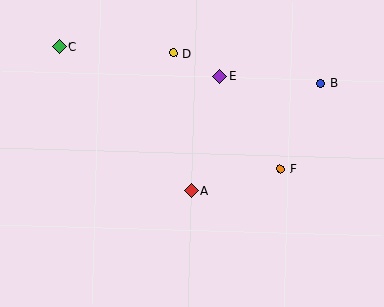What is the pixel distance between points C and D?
The distance between C and D is 114 pixels.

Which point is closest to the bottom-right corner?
Point F is closest to the bottom-right corner.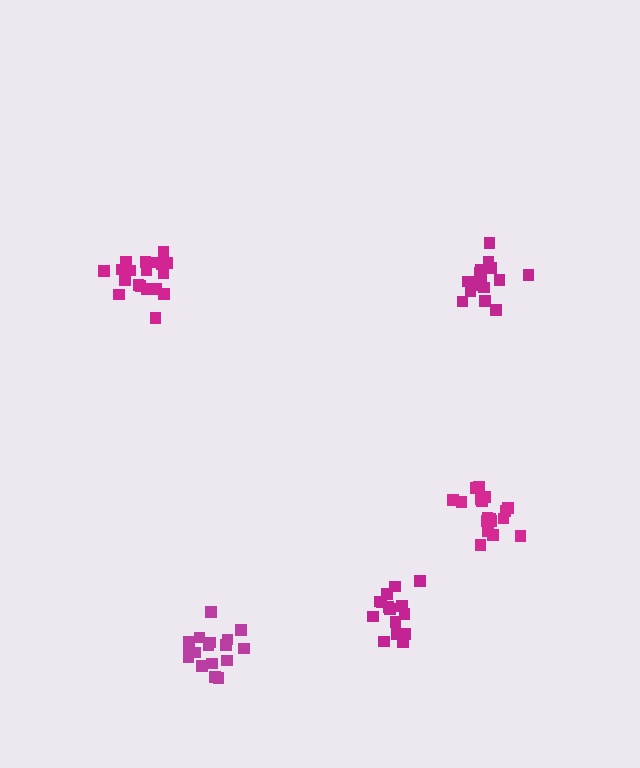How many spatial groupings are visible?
There are 5 spatial groupings.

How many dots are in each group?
Group 1: 19 dots, Group 2: 17 dots, Group 3: 18 dots, Group 4: 17 dots, Group 5: 15 dots (86 total).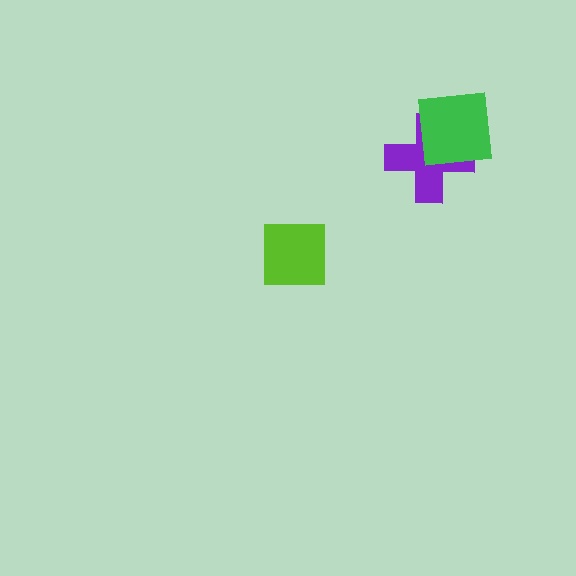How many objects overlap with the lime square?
0 objects overlap with the lime square.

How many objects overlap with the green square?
1 object overlaps with the green square.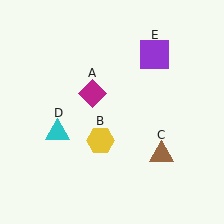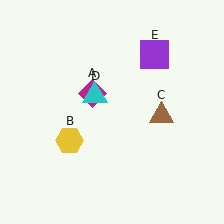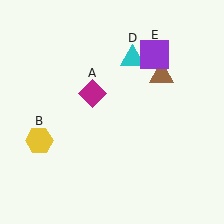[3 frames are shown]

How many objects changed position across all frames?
3 objects changed position: yellow hexagon (object B), brown triangle (object C), cyan triangle (object D).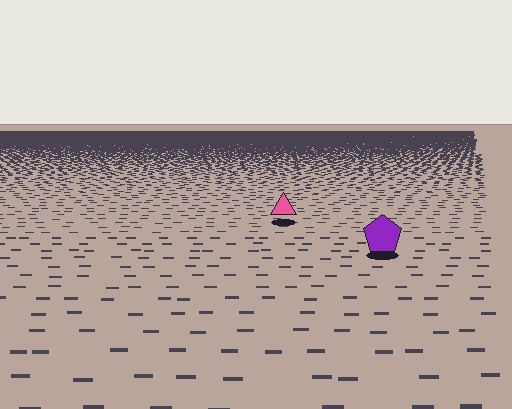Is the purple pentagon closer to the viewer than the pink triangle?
Yes. The purple pentagon is closer — you can tell from the texture gradient: the ground texture is coarser near it.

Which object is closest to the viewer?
The purple pentagon is closest. The texture marks near it are larger and more spread out.